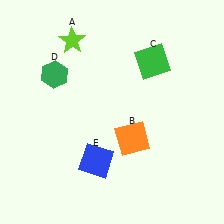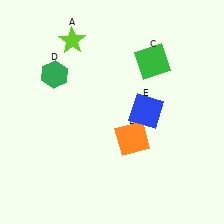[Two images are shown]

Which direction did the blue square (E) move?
The blue square (E) moved right.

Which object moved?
The blue square (E) moved right.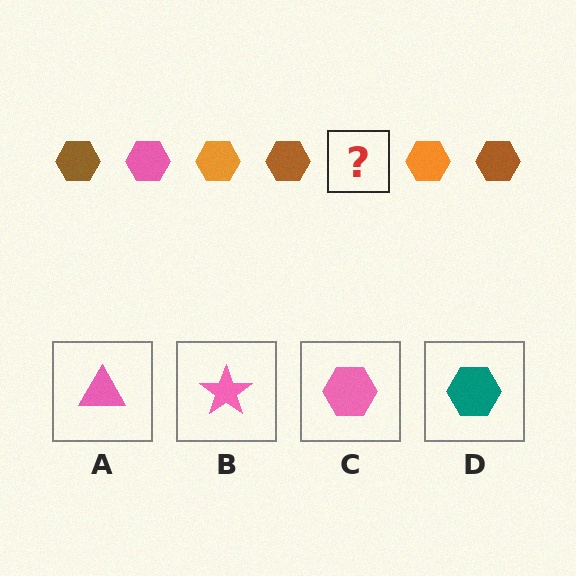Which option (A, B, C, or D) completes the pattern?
C.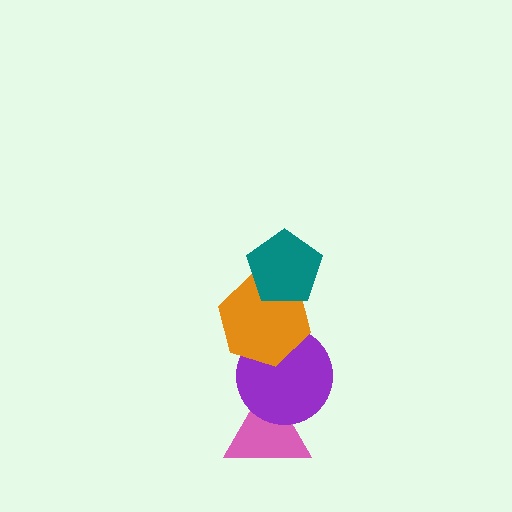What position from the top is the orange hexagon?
The orange hexagon is 2nd from the top.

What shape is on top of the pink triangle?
The purple circle is on top of the pink triangle.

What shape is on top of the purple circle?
The orange hexagon is on top of the purple circle.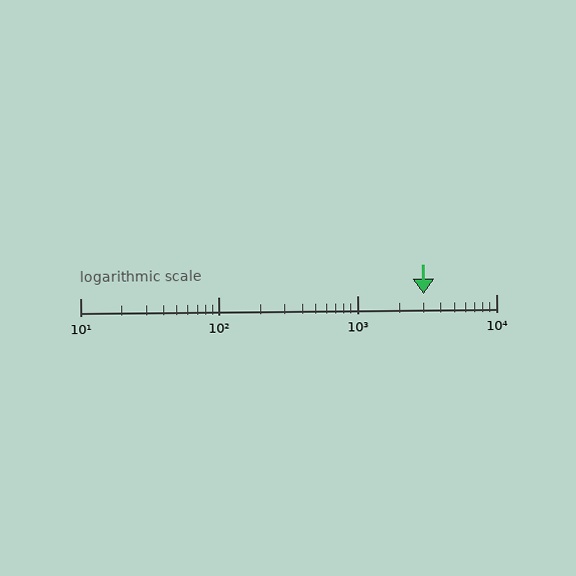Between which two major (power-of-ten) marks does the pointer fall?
The pointer is between 1000 and 10000.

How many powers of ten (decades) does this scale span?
The scale spans 3 decades, from 10 to 10000.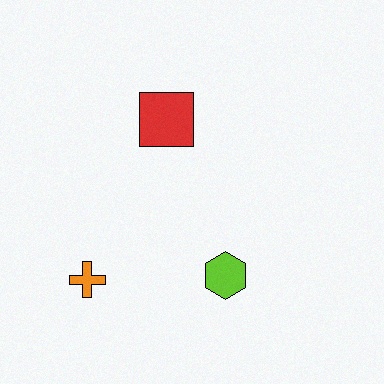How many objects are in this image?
There are 3 objects.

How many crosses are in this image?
There is 1 cross.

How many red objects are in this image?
There is 1 red object.